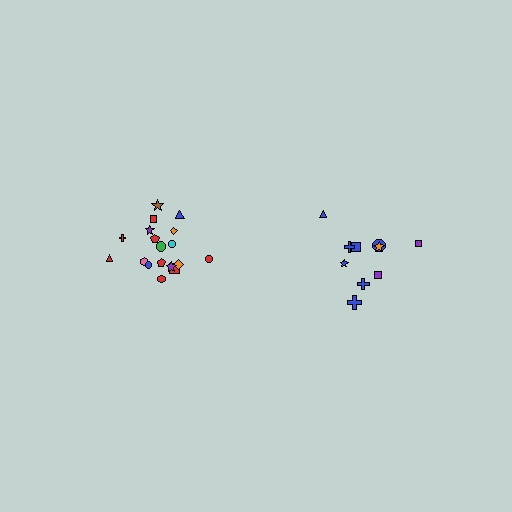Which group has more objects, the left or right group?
The left group.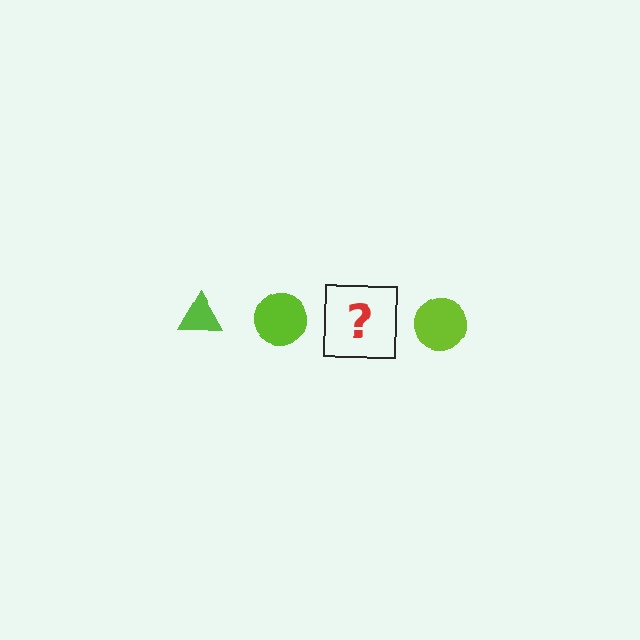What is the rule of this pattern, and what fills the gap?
The rule is that the pattern cycles through triangle, circle shapes in lime. The gap should be filled with a lime triangle.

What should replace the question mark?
The question mark should be replaced with a lime triangle.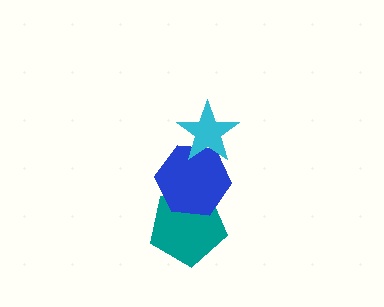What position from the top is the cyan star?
The cyan star is 1st from the top.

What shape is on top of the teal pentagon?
The blue hexagon is on top of the teal pentagon.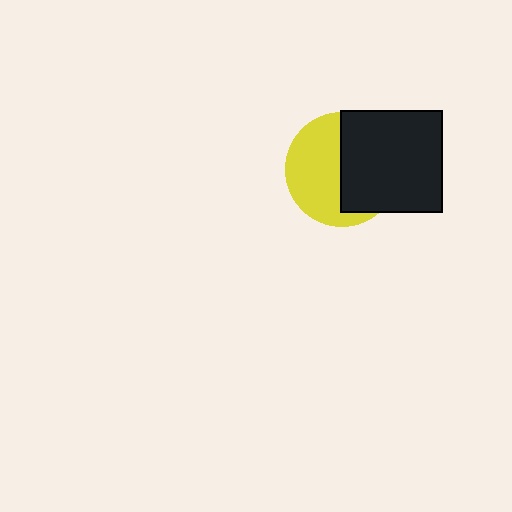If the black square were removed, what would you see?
You would see the complete yellow circle.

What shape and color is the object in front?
The object in front is a black square.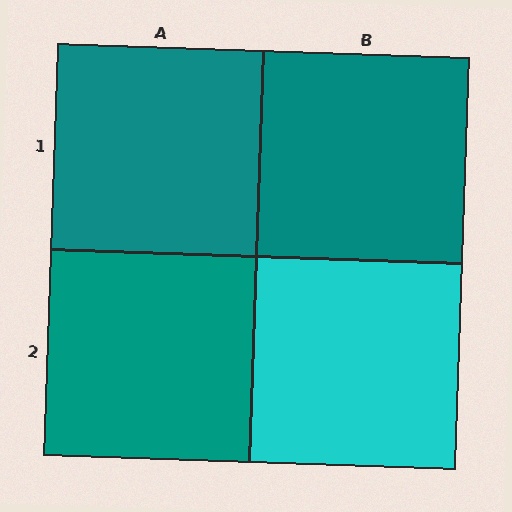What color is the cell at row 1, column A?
Teal.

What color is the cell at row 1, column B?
Teal.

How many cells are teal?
3 cells are teal.